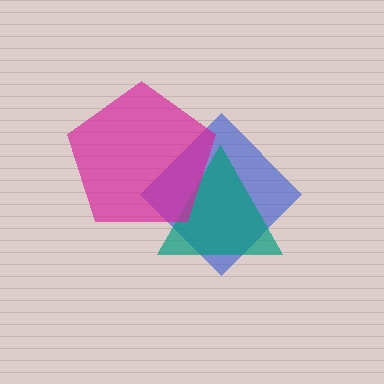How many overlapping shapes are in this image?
There are 3 overlapping shapes in the image.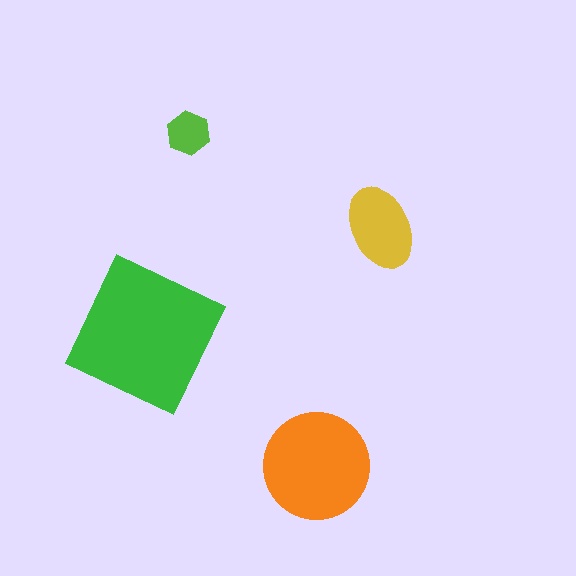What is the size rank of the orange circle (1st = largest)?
2nd.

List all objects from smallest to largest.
The lime hexagon, the yellow ellipse, the orange circle, the green square.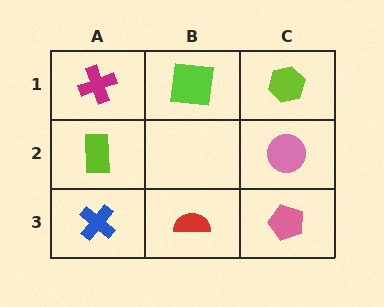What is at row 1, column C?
A lime hexagon.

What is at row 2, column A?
A lime rectangle.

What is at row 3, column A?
A blue cross.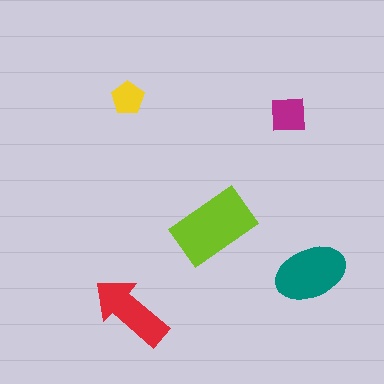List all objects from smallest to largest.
The yellow pentagon, the magenta square, the red arrow, the teal ellipse, the lime rectangle.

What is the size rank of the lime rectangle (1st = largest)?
1st.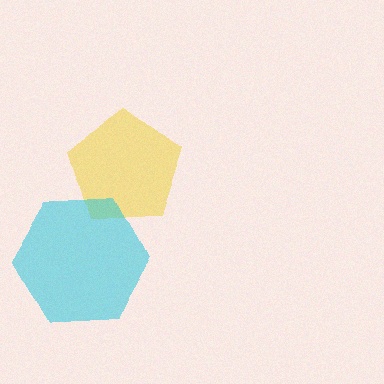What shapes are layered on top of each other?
The layered shapes are: a yellow pentagon, a cyan hexagon.